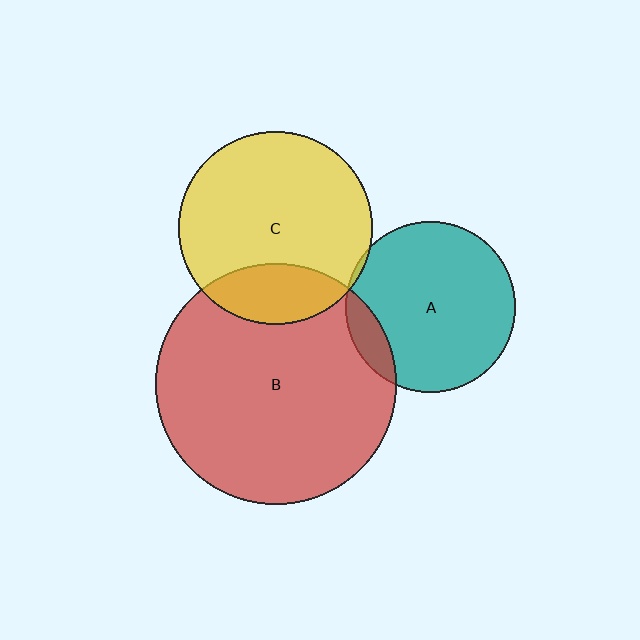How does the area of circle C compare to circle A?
Approximately 1.3 times.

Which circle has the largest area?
Circle B (red).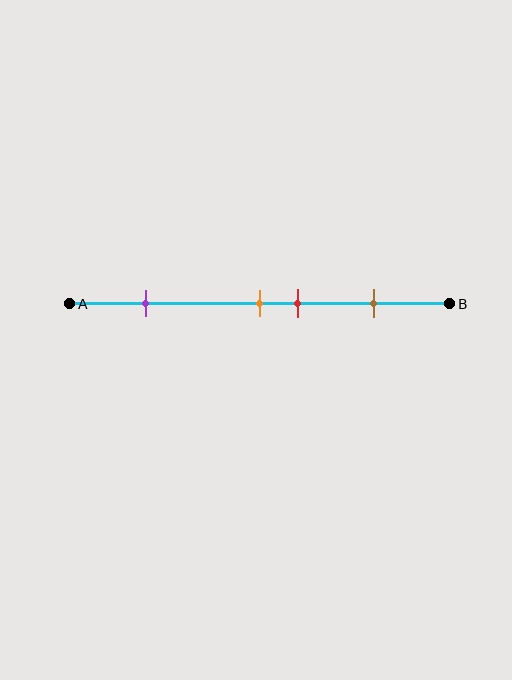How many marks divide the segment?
There are 4 marks dividing the segment.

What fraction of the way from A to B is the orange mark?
The orange mark is approximately 50% (0.5) of the way from A to B.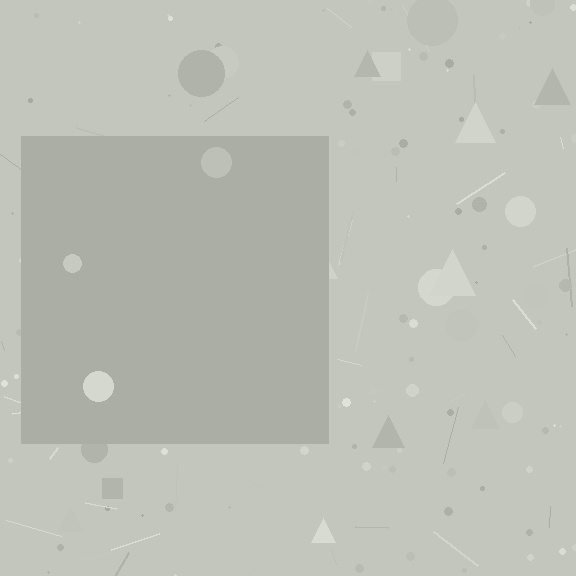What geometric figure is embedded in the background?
A square is embedded in the background.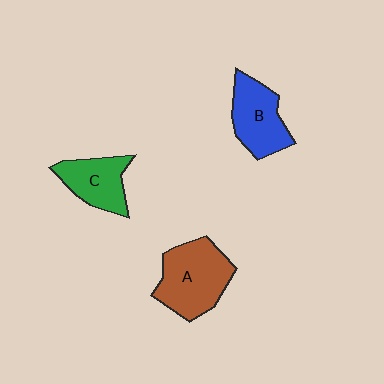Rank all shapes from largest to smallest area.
From largest to smallest: A (brown), B (blue), C (green).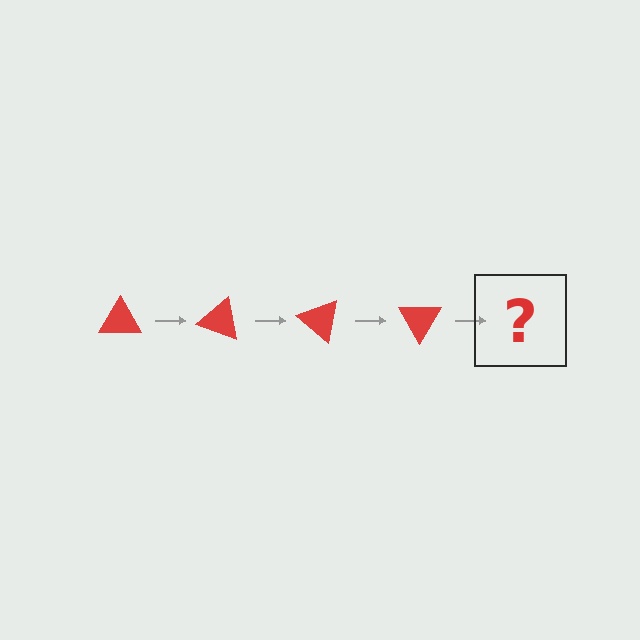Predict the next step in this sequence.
The next step is a red triangle rotated 80 degrees.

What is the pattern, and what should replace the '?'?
The pattern is that the triangle rotates 20 degrees each step. The '?' should be a red triangle rotated 80 degrees.